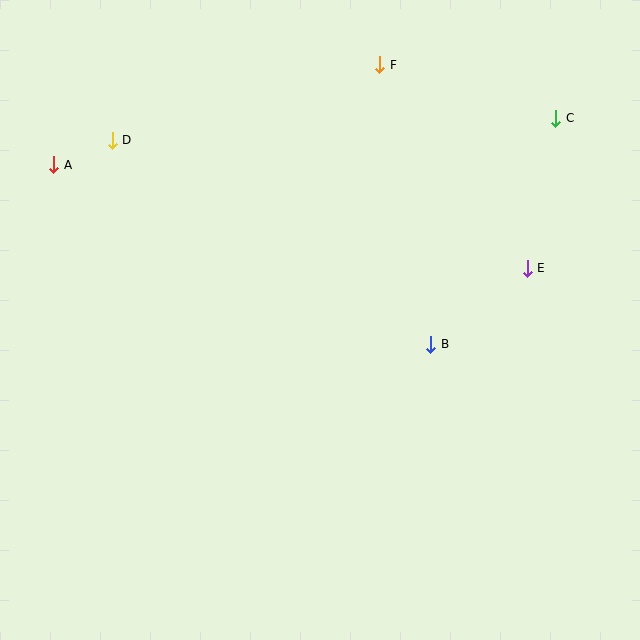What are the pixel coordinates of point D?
Point D is at (112, 140).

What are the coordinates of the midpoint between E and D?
The midpoint between E and D is at (320, 204).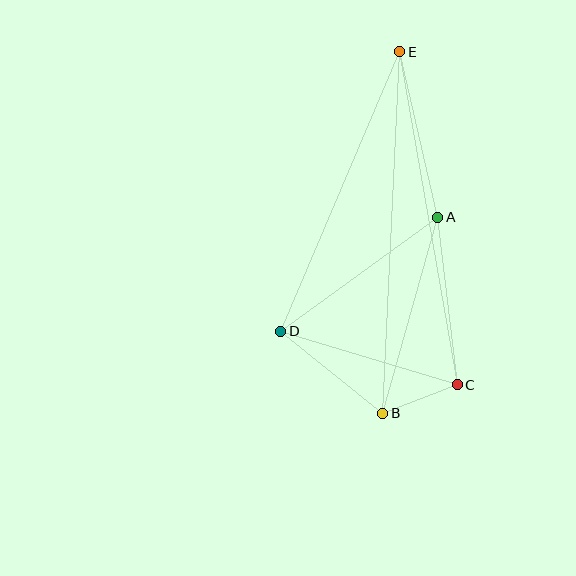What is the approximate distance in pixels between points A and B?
The distance between A and B is approximately 204 pixels.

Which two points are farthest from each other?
Points B and E are farthest from each other.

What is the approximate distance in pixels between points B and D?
The distance between B and D is approximately 131 pixels.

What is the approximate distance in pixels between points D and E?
The distance between D and E is approximately 304 pixels.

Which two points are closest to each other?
Points B and C are closest to each other.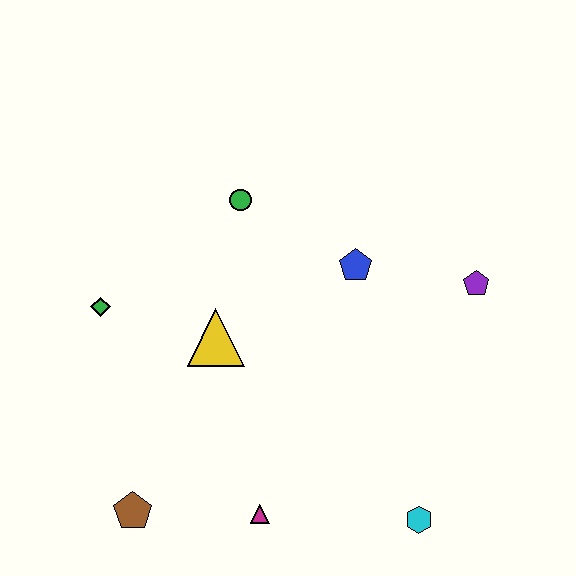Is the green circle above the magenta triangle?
Yes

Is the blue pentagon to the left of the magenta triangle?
No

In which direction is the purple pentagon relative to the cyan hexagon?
The purple pentagon is above the cyan hexagon.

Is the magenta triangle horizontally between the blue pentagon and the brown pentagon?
Yes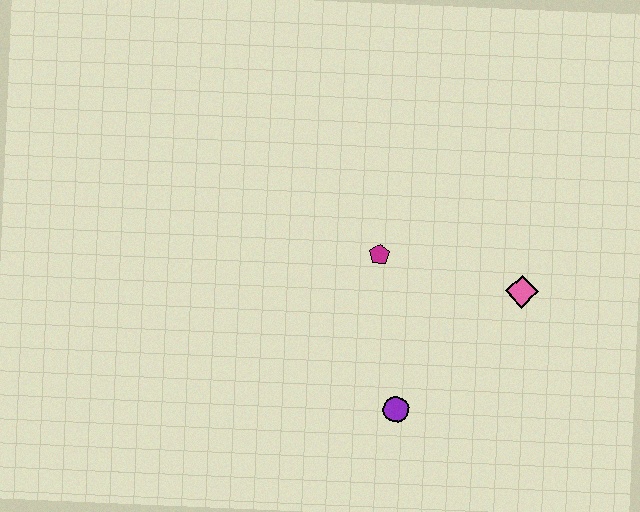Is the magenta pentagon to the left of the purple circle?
Yes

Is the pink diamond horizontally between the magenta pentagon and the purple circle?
No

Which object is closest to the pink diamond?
The magenta pentagon is closest to the pink diamond.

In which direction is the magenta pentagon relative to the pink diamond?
The magenta pentagon is to the left of the pink diamond.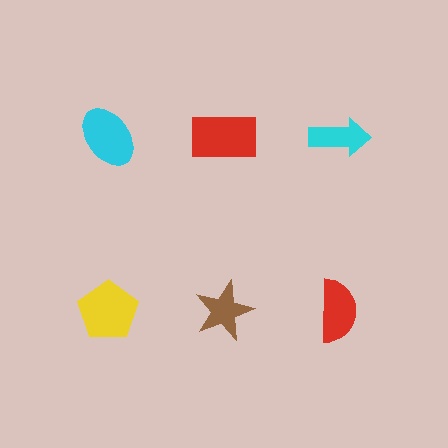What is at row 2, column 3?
A red semicircle.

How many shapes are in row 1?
3 shapes.